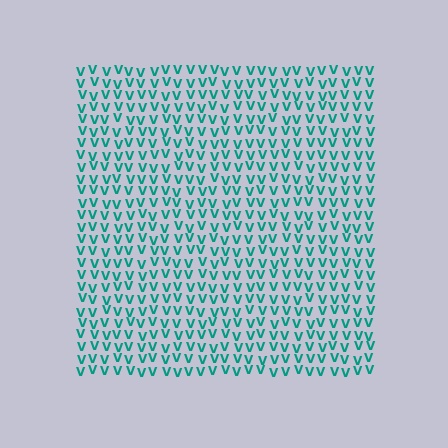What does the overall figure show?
The overall figure shows a square.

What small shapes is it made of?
It is made of small letter V's.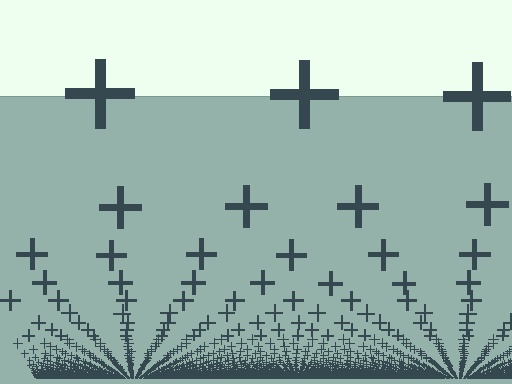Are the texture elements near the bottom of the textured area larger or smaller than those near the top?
Smaller. The gradient is inverted — elements near the bottom are smaller and denser.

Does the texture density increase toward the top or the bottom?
Density increases toward the bottom.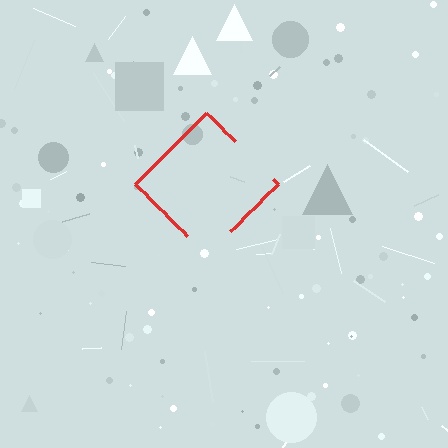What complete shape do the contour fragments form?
The contour fragments form a diamond.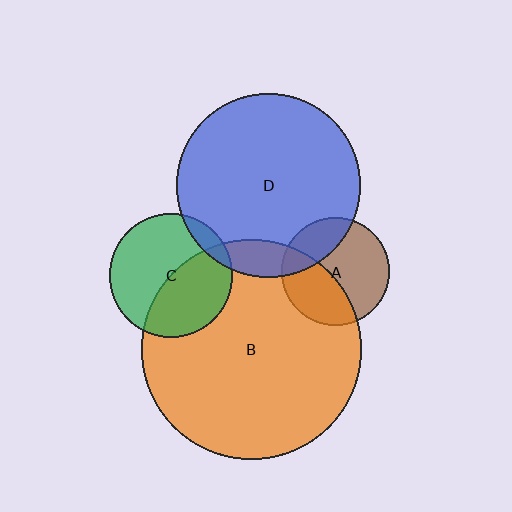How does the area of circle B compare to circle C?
Approximately 3.2 times.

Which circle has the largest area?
Circle B (orange).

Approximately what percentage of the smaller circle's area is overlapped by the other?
Approximately 45%.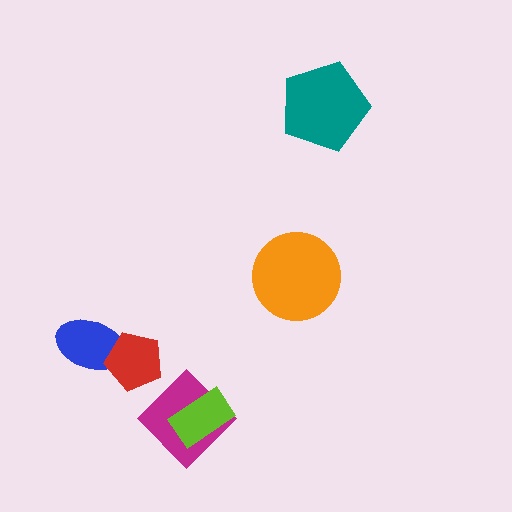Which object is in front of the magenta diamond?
The lime rectangle is in front of the magenta diamond.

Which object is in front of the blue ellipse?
The red pentagon is in front of the blue ellipse.